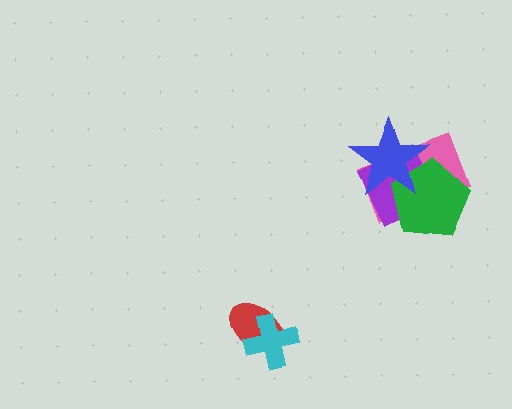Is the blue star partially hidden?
No, no other shape covers it.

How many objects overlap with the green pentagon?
3 objects overlap with the green pentagon.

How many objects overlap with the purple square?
3 objects overlap with the purple square.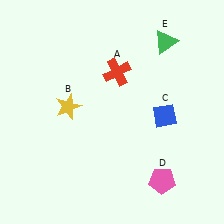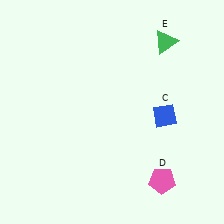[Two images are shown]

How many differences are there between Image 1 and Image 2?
There are 2 differences between the two images.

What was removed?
The red cross (A), the yellow star (B) were removed in Image 2.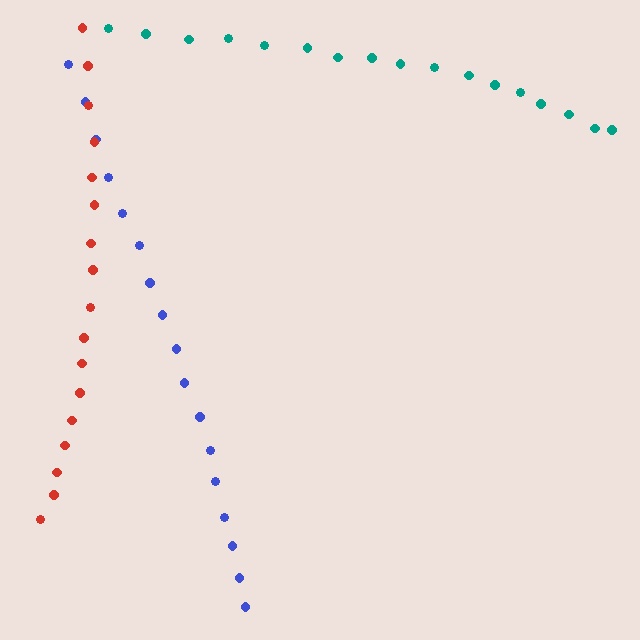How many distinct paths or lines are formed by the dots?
There are 3 distinct paths.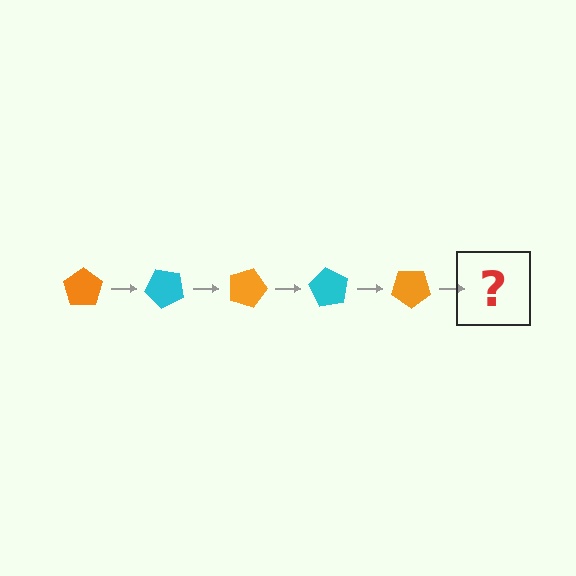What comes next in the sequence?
The next element should be a cyan pentagon, rotated 225 degrees from the start.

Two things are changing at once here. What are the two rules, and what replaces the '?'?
The two rules are that it rotates 45 degrees each step and the color cycles through orange and cyan. The '?' should be a cyan pentagon, rotated 225 degrees from the start.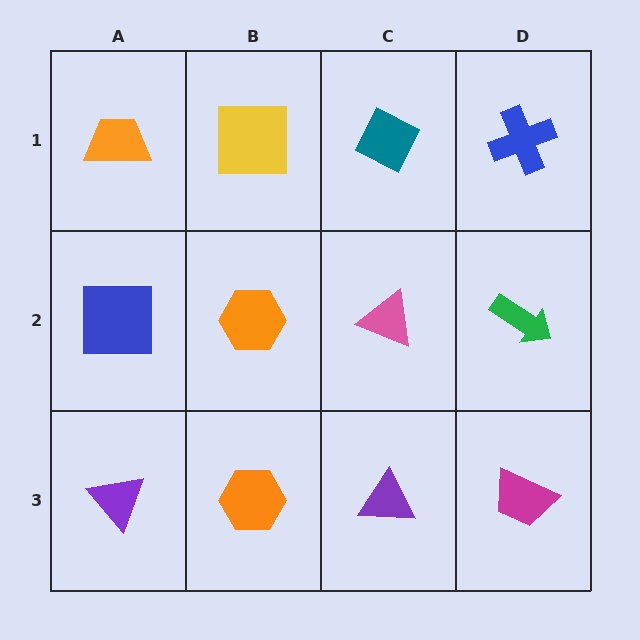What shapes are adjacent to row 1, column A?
A blue square (row 2, column A), a yellow square (row 1, column B).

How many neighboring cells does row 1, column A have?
2.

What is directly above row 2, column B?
A yellow square.